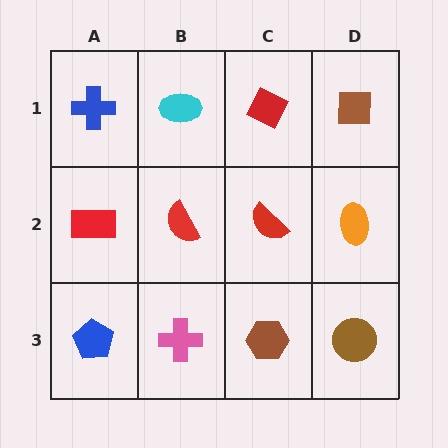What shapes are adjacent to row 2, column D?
A brown square (row 1, column D), a brown circle (row 3, column D), a red semicircle (row 2, column C).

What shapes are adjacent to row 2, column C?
A red diamond (row 1, column C), a brown hexagon (row 3, column C), a red semicircle (row 2, column B), an orange ellipse (row 2, column D).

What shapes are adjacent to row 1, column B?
A red semicircle (row 2, column B), a blue cross (row 1, column A), a red diamond (row 1, column C).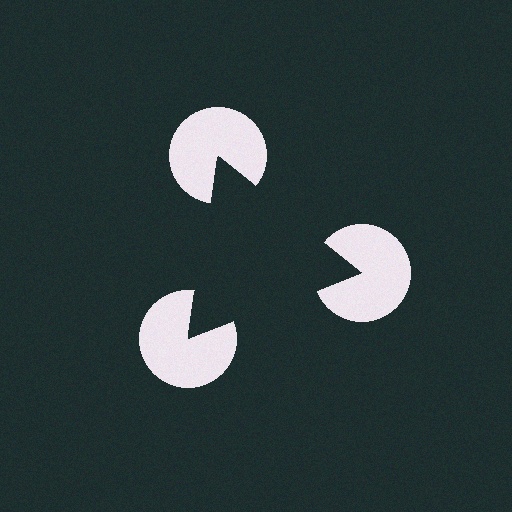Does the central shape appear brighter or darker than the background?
It typically appears slightly darker than the background, even though no actual brightness change is drawn.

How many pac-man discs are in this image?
There are 3 — one at each vertex of the illusory triangle.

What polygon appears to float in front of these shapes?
An illusory triangle — its edges are inferred from the aligned wedge cuts in the pac-man discs, not physically drawn.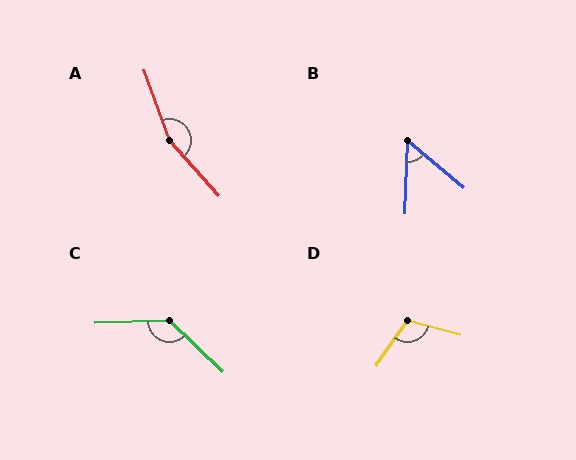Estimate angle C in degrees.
Approximately 134 degrees.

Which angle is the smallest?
B, at approximately 52 degrees.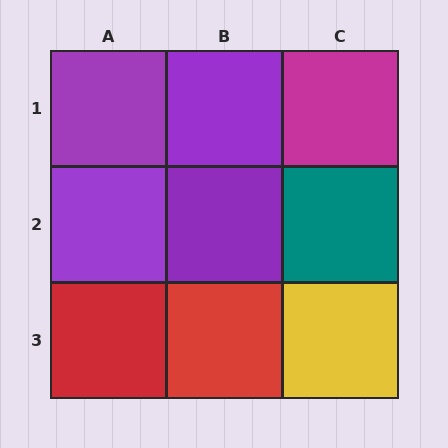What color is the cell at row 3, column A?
Red.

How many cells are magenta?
1 cell is magenta.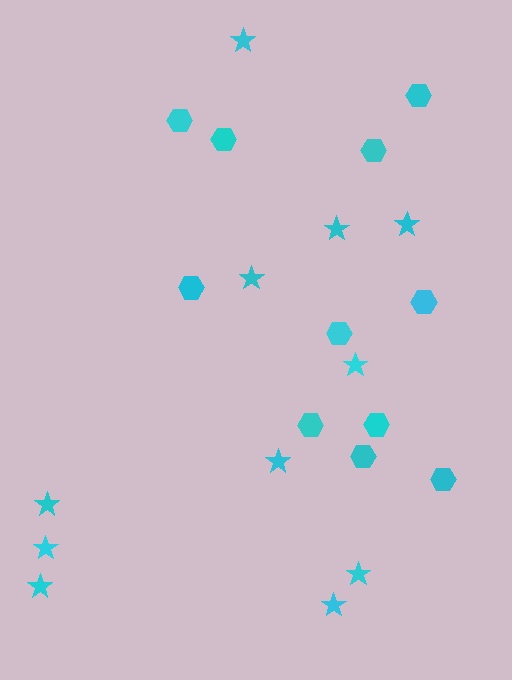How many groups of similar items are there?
There are 2 groups: one group of stars (11) and one group of hexagons (11).